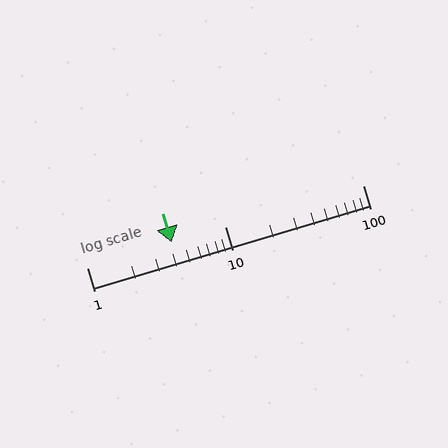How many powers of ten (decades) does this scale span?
The scale spans 2 decades, from 1 to 100.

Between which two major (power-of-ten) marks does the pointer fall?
The pointer is between 1 and 10.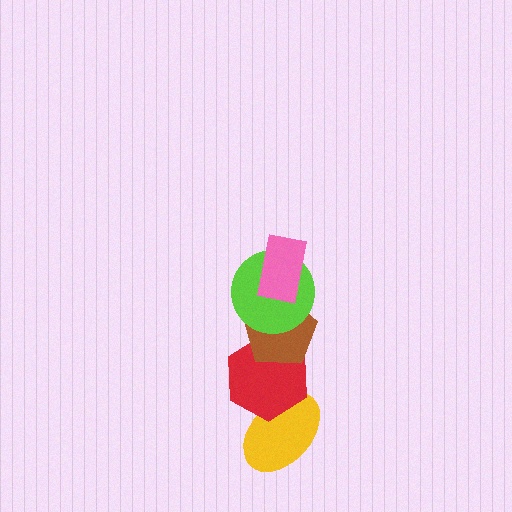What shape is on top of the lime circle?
The pink rectangle is on top of the lime circle.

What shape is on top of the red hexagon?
The brown pentagon is on top of the red hexagon.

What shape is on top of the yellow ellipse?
The red hexagon is on top of the yellow ellipse.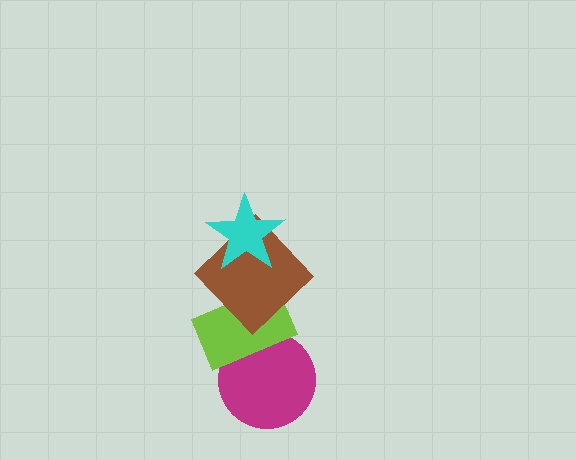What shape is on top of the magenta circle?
The lime rectangle is on top of the magenta circle.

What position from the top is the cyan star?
The cyan star is 1st from the top.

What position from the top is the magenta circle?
The magenta circle is 4th from the top.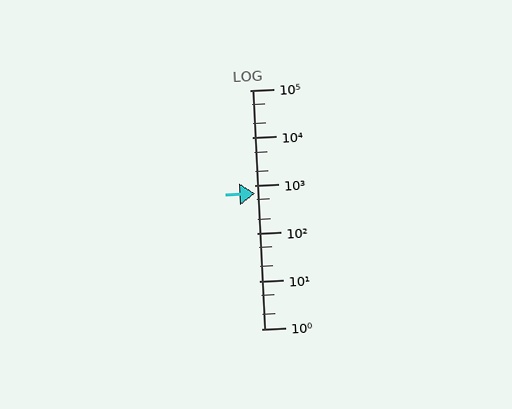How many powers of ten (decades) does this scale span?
The scale spans 5 decades, from 1 to 100000.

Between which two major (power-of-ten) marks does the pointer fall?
The pointer is between 100 and 1000.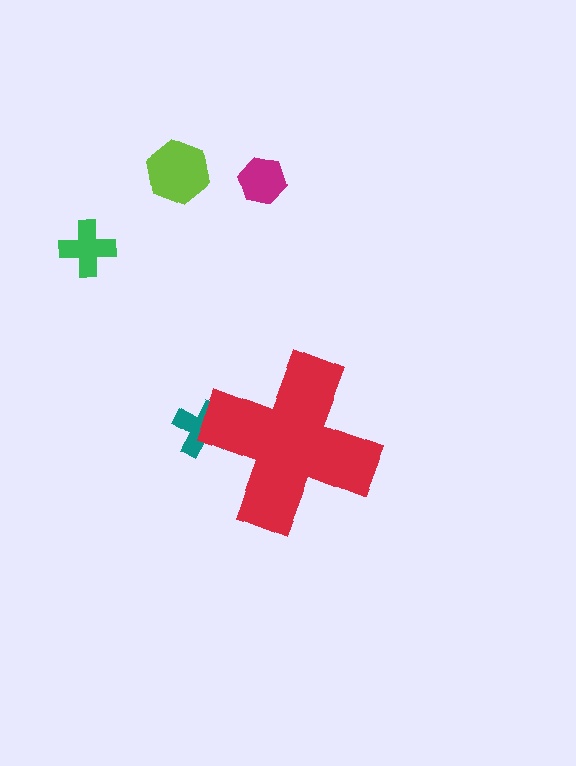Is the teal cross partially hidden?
Yes, the teal cross is partially hidden behind the red cross.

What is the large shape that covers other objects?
A red cross.